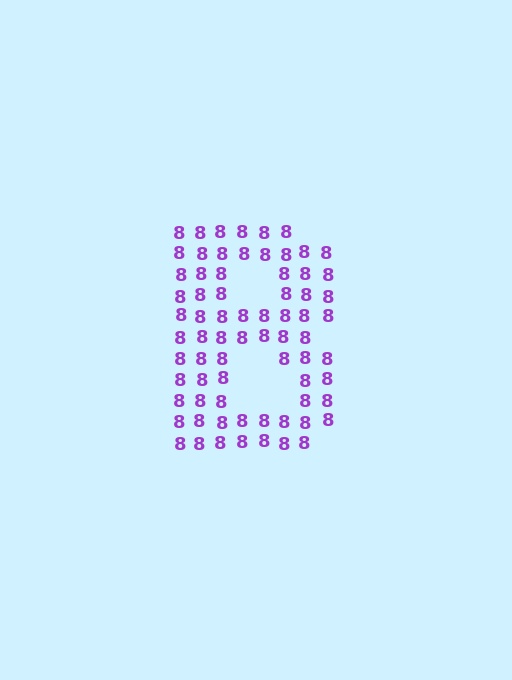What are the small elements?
The small elements are digit 8's.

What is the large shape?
The large shape is the letter B.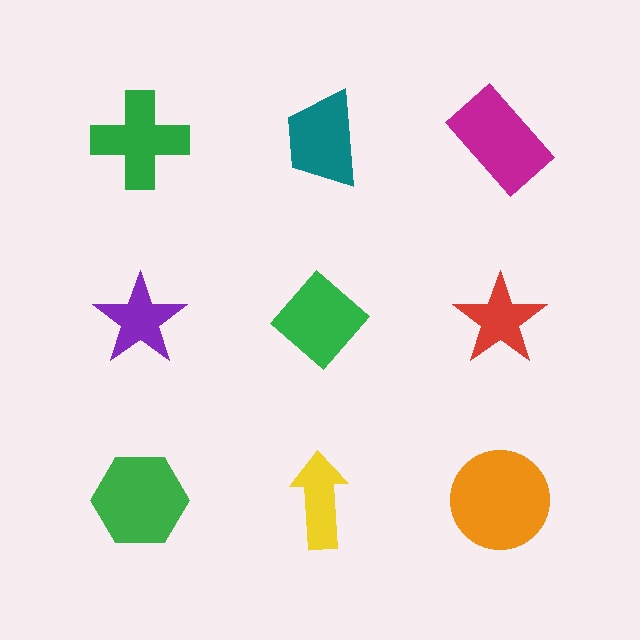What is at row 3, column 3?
An orange circle.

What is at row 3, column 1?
A green hexagon.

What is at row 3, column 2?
A yellow arrow.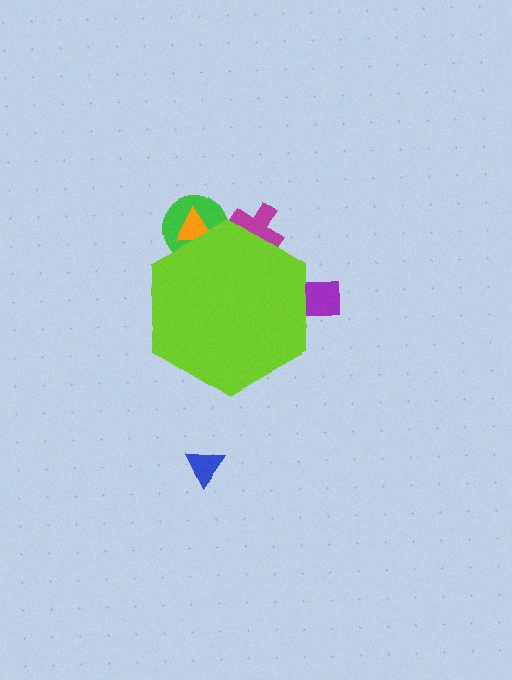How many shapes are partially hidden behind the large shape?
4 shapes are partially hidden.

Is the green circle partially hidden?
Yes, the green circle is partially hidden behind the lime hexagon.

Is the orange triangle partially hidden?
Yes, the orange triangle is partially hidden behind the lime hexagon.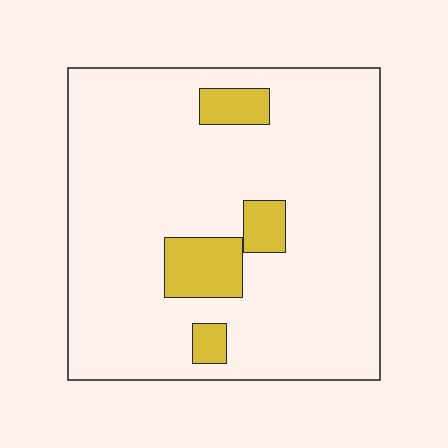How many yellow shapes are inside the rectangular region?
4.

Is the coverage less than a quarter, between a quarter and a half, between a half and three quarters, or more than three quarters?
Less than a quarter.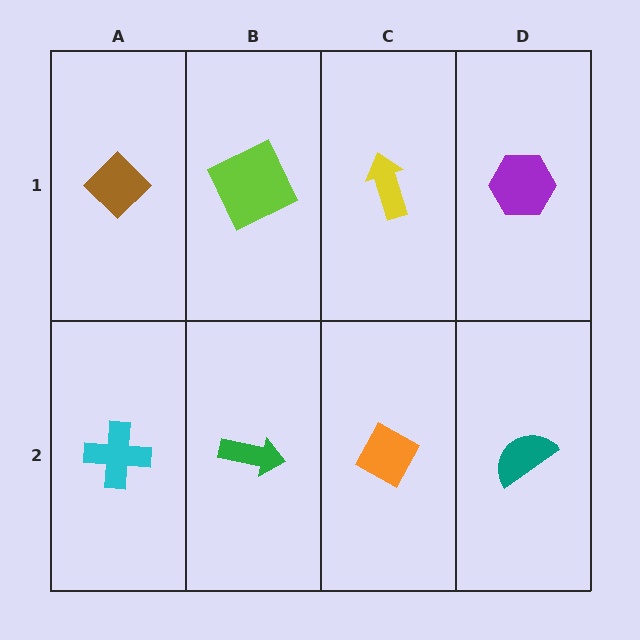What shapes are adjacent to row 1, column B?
A green arrow (row 2, column B), a brown diamond (row 1, column A), a yellow arrow (row 1, column C).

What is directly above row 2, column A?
A brown diamond.